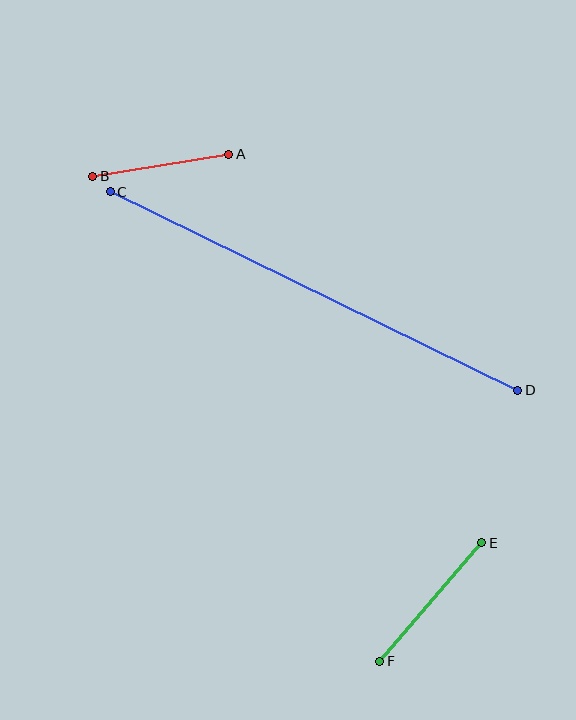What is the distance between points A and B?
The distance is approximately 138 pixels.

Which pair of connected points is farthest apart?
Points C and D are farthest apart.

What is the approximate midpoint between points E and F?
The midpoint is at approximately (431, 602) pixels.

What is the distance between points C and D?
The distance is approximately 453 pixels.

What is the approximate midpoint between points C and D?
The midpoint is at approximately (314, 291) pixels.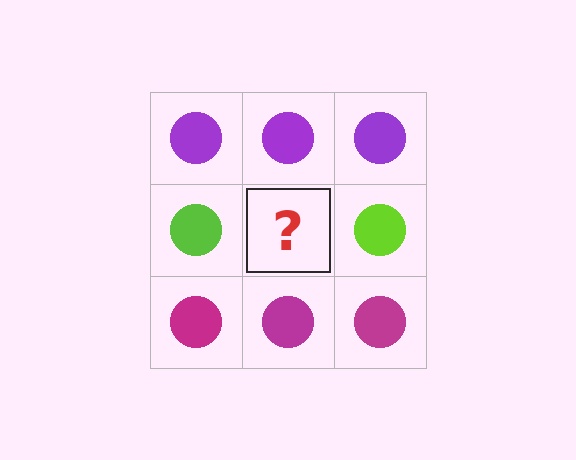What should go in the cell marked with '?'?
The missing cell should contain a lime circle.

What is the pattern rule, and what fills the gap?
The rule is that each row has a consistent color. The gap should be filled with a lime circle.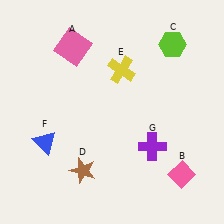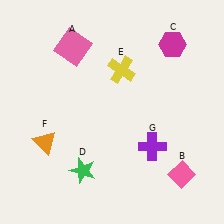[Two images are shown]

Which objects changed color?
C changed from lime to magenta. D changed from brown to green. F changed from blue to orange.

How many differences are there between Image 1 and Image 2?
There are 3 differences between the two images.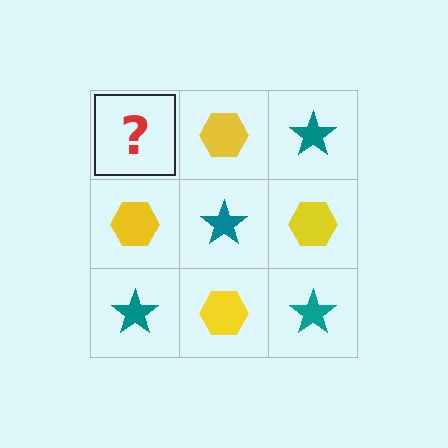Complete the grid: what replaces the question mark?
The question mark should be replaced with a teal star.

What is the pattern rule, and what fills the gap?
The rule is that it alternates teal star and yellow hexagon in a checkerboard pattern. The gap should be filled with a teal star.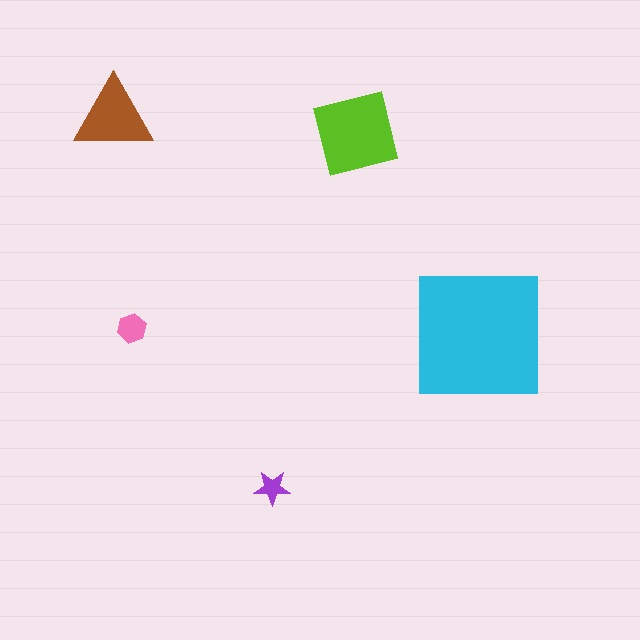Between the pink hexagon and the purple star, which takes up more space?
The pink hexagon.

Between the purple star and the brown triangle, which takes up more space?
The brown triangle.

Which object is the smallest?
The purple star.